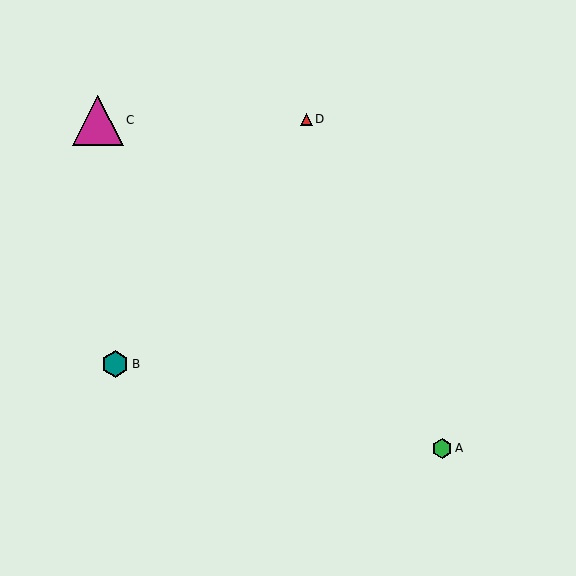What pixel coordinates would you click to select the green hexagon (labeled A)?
Click at (442, 448) to select the green hexagon A.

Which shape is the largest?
The magenta triangle (labeled C) is the largest.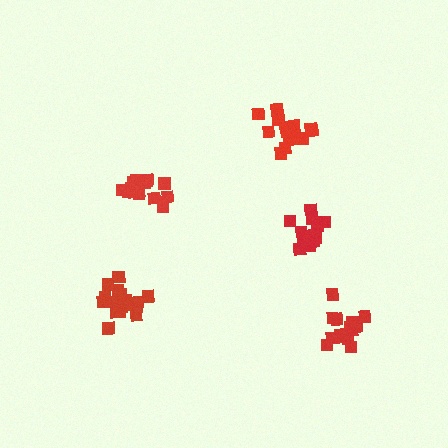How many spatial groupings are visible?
There are 5 spatial groupings.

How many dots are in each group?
Group 1: 15 dots, Group 2: 14 dots, Group 3: 18 dots, Group 4: 19 dots, Group 5: 17 dots (83 total).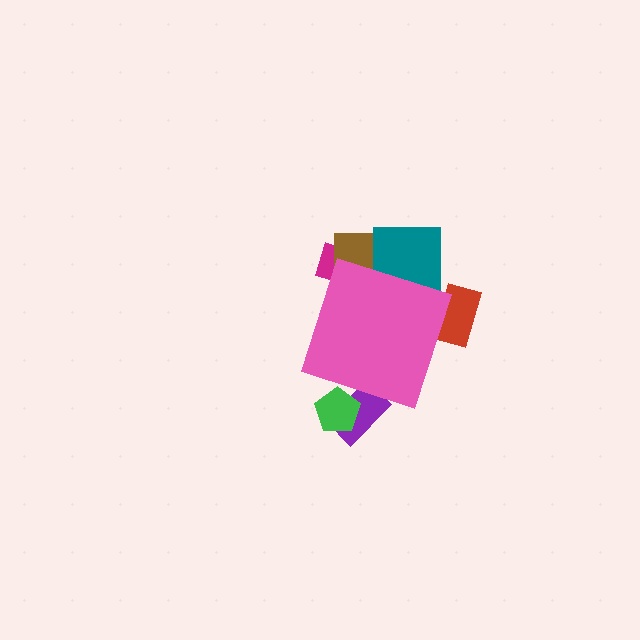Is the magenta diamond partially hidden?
Yes, the magenta diamond is partially hidden behind the pink diamond.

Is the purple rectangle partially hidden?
Yes, the purple rectangle is partially hidden behind the pink diamond.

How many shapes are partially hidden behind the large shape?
6 shapes are partially hidden.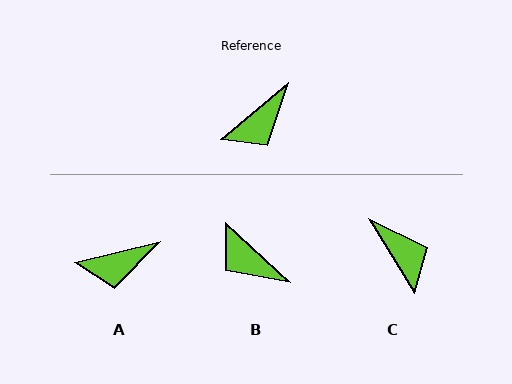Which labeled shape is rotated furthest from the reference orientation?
B, about 82 degrees away.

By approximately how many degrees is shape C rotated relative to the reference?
Approximately 82 degrees counter-clockwise.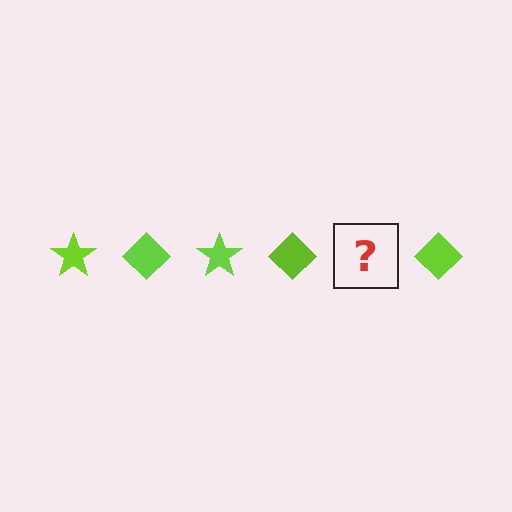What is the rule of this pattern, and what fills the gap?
The rule is that the pattern cycles through star, diamond shapes in lime. The gap should be filled with a lime star.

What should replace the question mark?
The question mark should be replaced with a lime star.